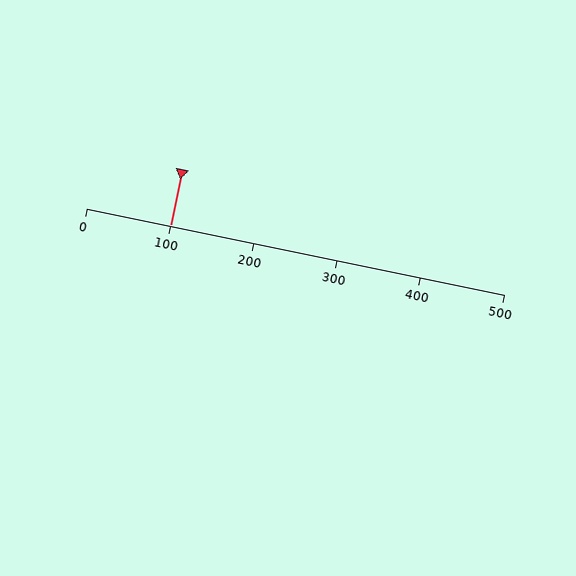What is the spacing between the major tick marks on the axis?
The major ticks are spaced 100 apart.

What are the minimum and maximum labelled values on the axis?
The axis runs from 0 to 500.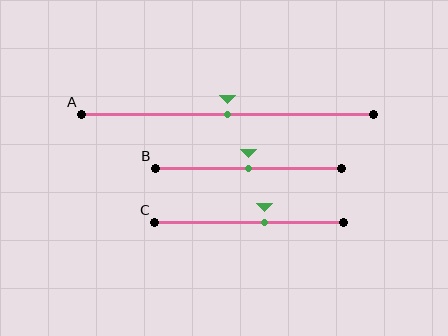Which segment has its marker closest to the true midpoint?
Segment A has its marker closest to the true midpoint.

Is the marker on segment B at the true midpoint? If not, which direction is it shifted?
Yes, the marker on segment B is at the true midpoint.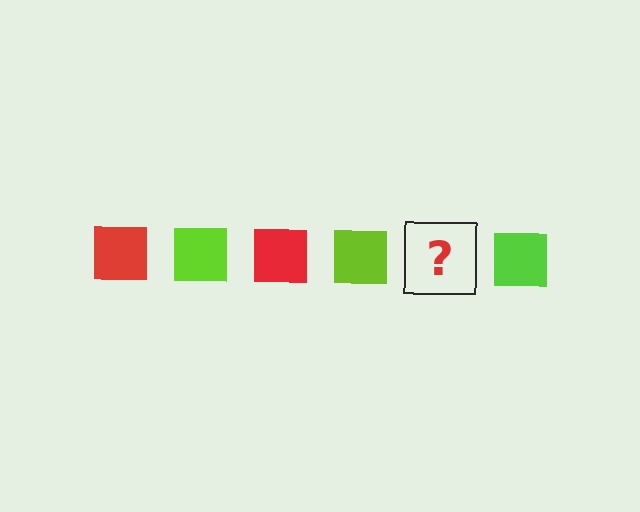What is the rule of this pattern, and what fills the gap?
The rule is that the pattern cycles through red, lime squares. The gap should be filled with a red square.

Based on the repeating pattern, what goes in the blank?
The blank should be a red square.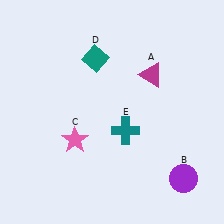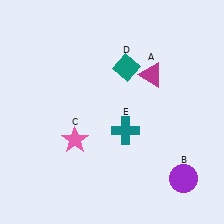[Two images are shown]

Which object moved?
The teal diamond (D) moved right.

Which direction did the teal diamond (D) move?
The teal diamond (D) moved right.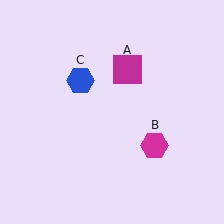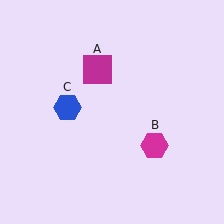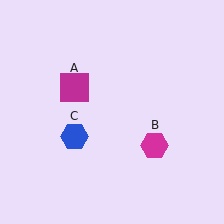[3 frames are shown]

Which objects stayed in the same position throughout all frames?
Magenta hexagon (object B) remained stationary.